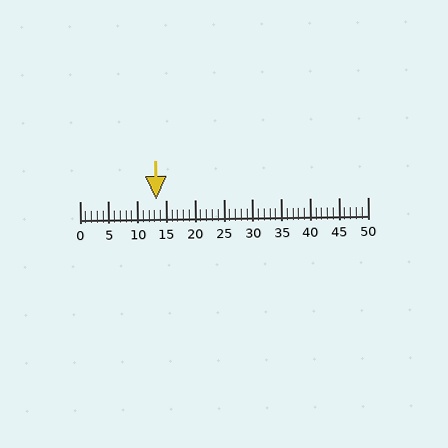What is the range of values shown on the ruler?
The ruler shows values from 0 to 50.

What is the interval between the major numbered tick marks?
The major tick marks are spaced 5 units apart.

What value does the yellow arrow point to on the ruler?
The yellow arrow points to approximately 13.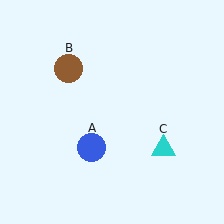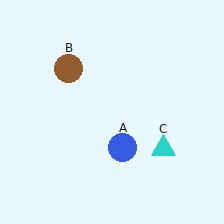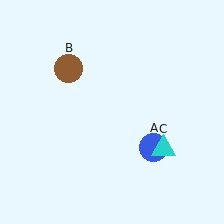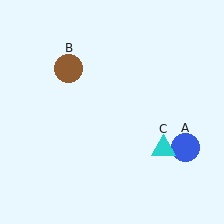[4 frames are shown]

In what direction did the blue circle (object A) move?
The blue circle (object A) moved right.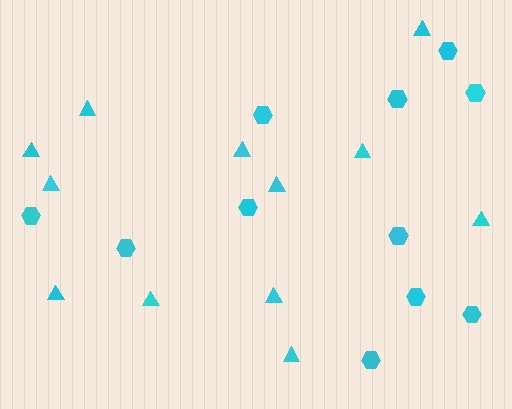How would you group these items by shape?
There are 2 groups: one group of triangles (12) and one group of hexagons (11).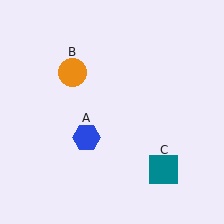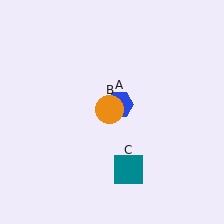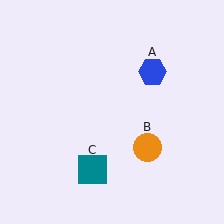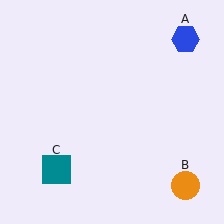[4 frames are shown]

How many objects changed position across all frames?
3 objects changed position: blue hexagon (object A), orange circle (object B), teal square (object C).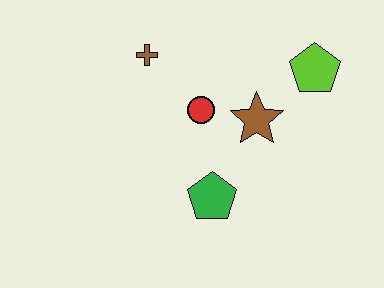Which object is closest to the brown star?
The red circle is closest to the brown star.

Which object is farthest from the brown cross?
The lime pentagon is farthest from the brown cross.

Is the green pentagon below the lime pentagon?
Yes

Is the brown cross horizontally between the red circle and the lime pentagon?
No